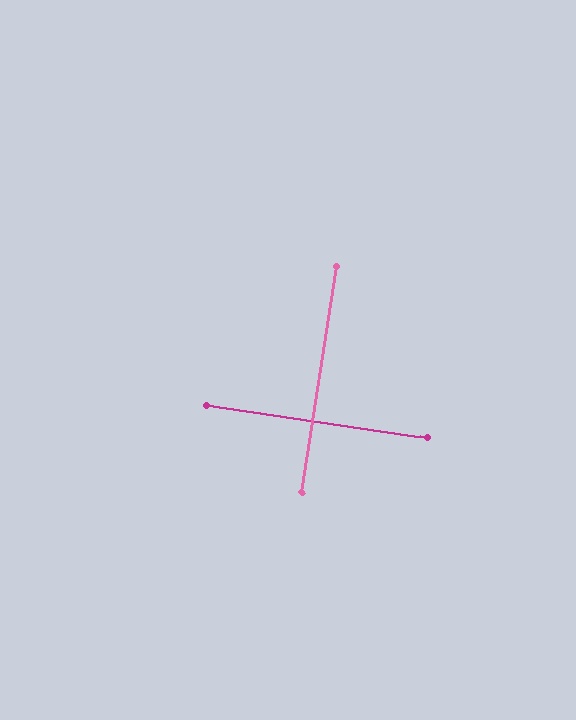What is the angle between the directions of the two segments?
Approximately 90 degrees.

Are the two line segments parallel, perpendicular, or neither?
Perpendicular — they meet at approximately 90°.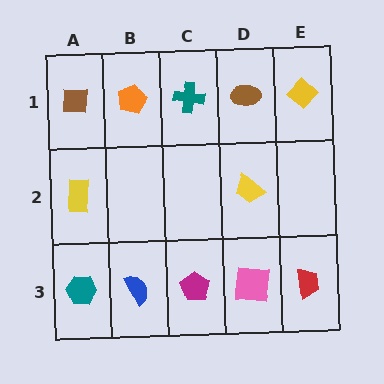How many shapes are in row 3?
5 shapes.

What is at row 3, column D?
A pink square.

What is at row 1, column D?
A brown ellipse.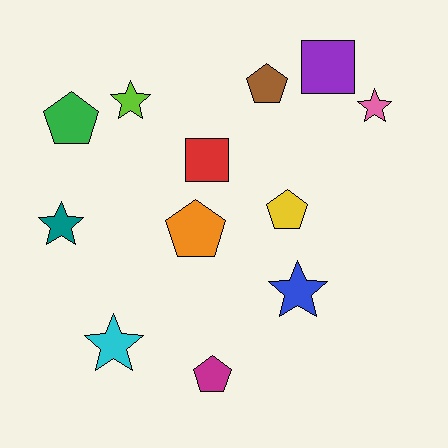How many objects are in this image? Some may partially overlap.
There are 12 objects.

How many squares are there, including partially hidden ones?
There are 2 squares.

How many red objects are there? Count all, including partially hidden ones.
There is 1 red object.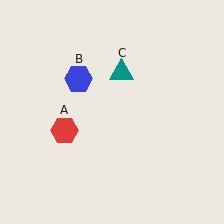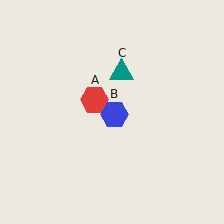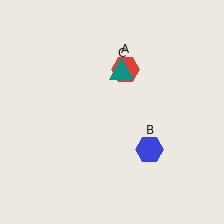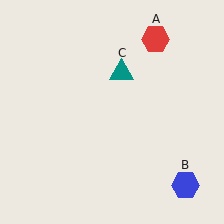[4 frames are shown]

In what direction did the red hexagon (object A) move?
The red hexagon (object A) moved up and to the right.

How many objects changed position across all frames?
2 objects changed position: red hexagon (object A), blue hexagon (object B).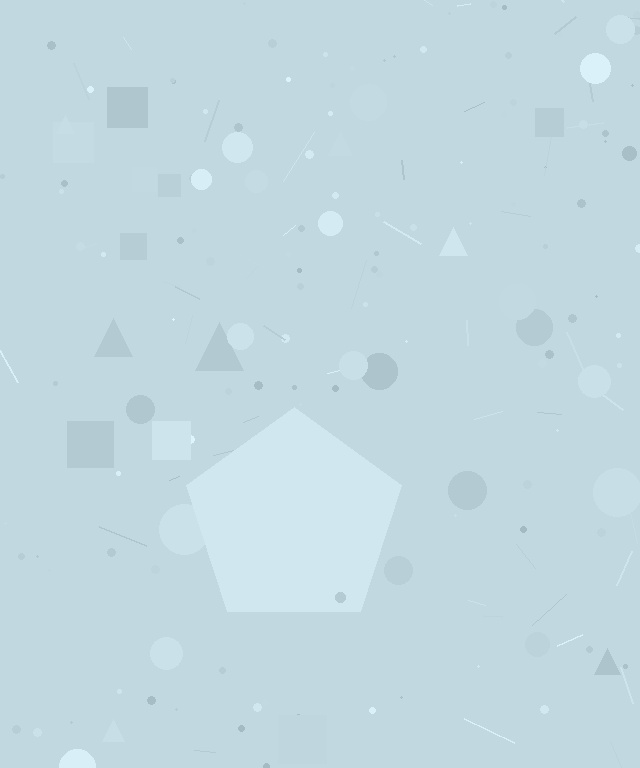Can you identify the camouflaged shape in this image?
The camouflaged shape is a pentagon.